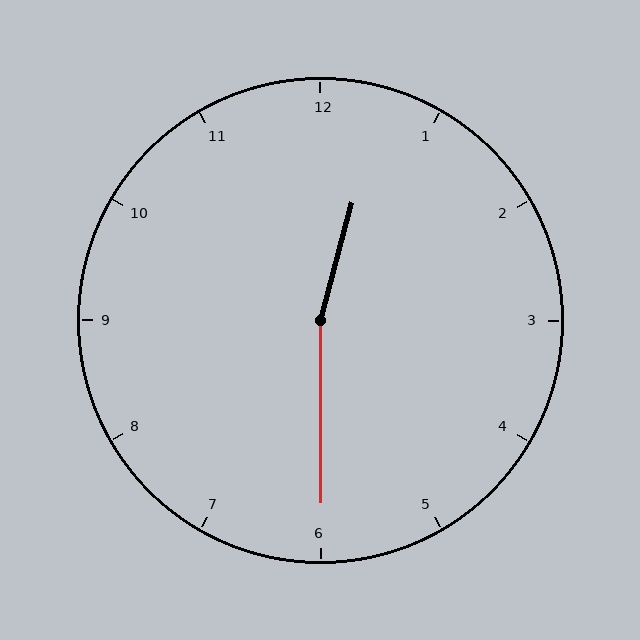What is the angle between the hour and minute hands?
Approximately 165 degrees.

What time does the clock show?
12:30.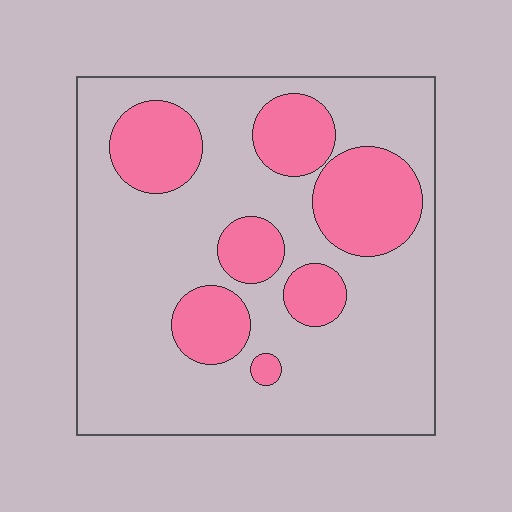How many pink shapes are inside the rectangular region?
7.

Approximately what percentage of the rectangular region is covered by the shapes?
Approximately 25%.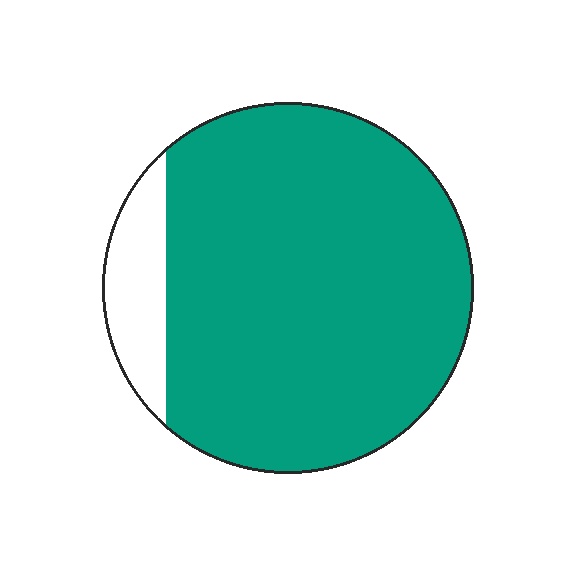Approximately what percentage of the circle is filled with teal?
Approximately 90%.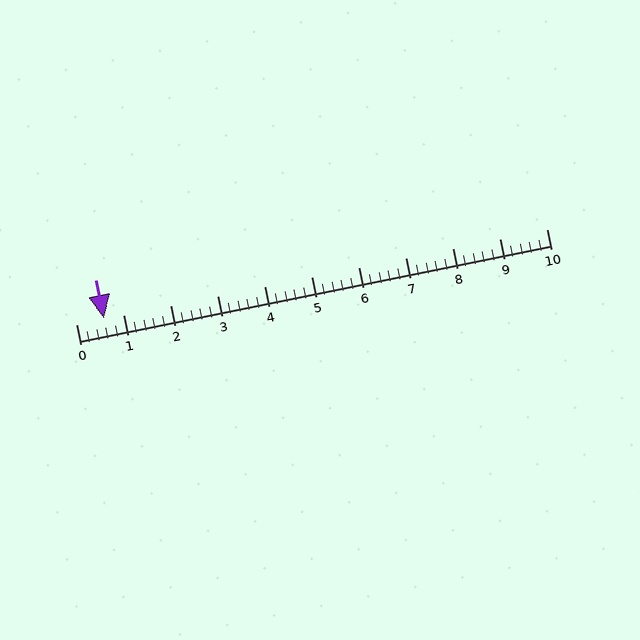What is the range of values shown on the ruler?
The ruler shows values from 0 to 10.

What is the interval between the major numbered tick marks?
The major tick marks are spaced 1 units apart.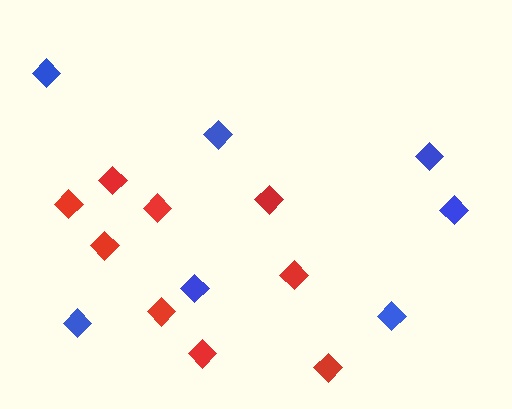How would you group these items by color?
There are 2 groups: one group of blue diamonds (7) and one group of red diamonds (9).